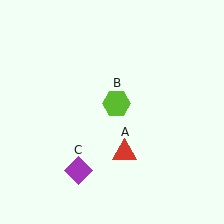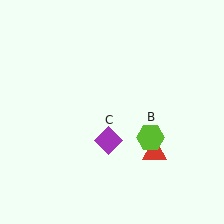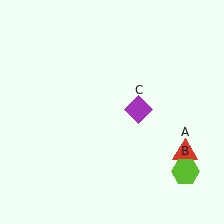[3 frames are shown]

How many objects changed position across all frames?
3 objects changed position: red triangle (object A), lime hexagon (object B), purple diamond (object C).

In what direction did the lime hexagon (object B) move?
The lime hexagon (object B) moved down and to the right.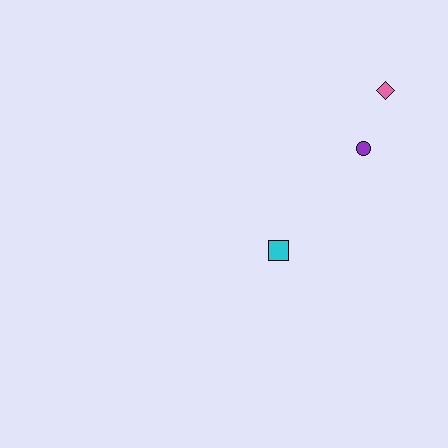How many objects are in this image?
There are 3 objects.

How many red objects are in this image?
There are no red objects.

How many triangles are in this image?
There are no triangles.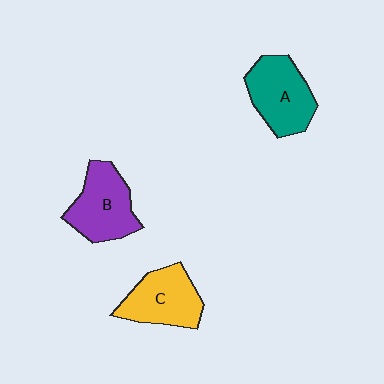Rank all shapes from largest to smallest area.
From largest to smallest: B (purple), A (teal), C (yellow).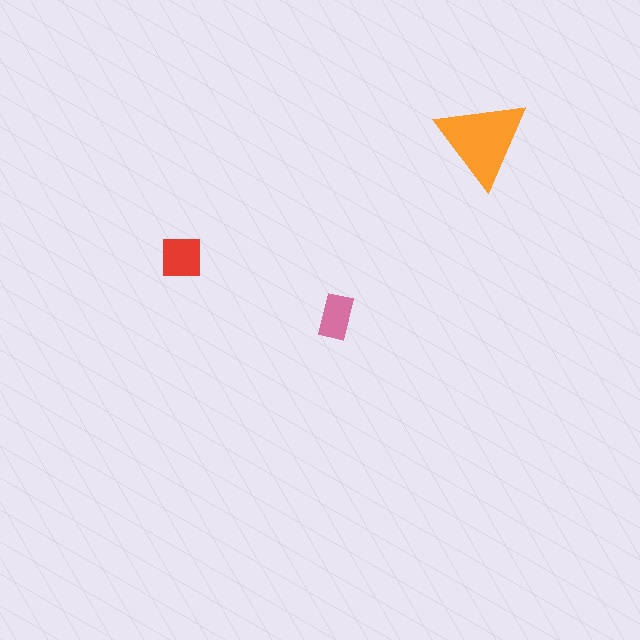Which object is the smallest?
The pink rectangle.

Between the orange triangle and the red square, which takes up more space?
The orange triangle.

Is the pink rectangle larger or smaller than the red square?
Smaller.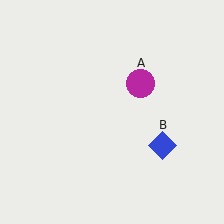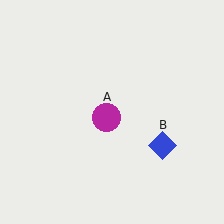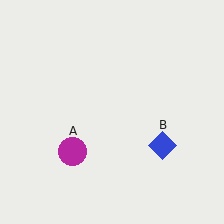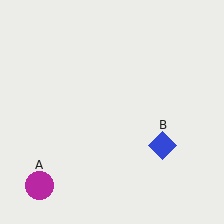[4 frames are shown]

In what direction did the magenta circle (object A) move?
The magenta circle (object A) moved down and to the left.